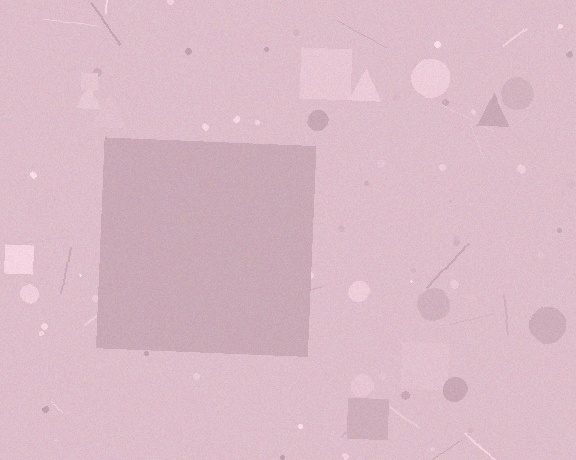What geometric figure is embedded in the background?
A square is embedded in the background.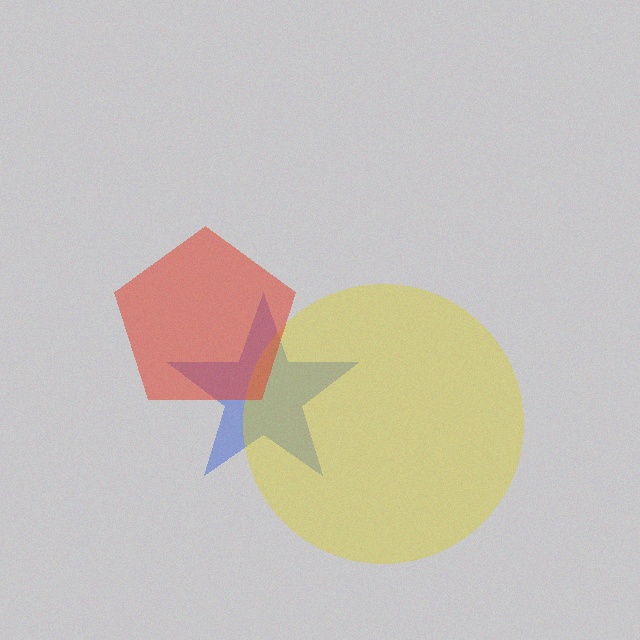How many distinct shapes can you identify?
There are 3 distinct shapes: a blue star, a yellow circle, a red pentagon.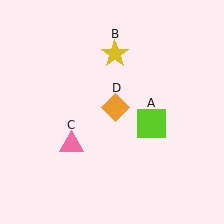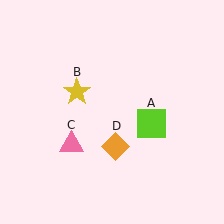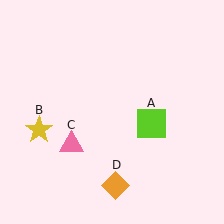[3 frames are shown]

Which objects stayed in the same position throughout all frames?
Lime square (object A) and pink triangle (object C) remained stationary.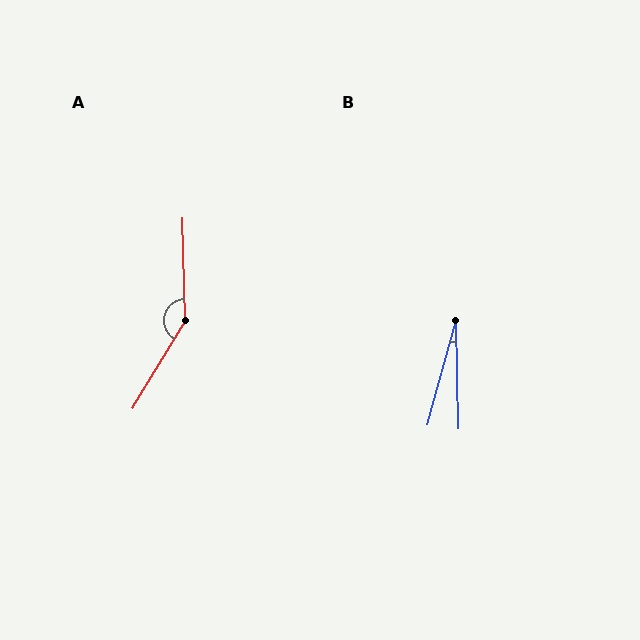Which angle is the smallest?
B, at approximately 17 degrees.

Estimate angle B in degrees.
Approximately 17 degrees.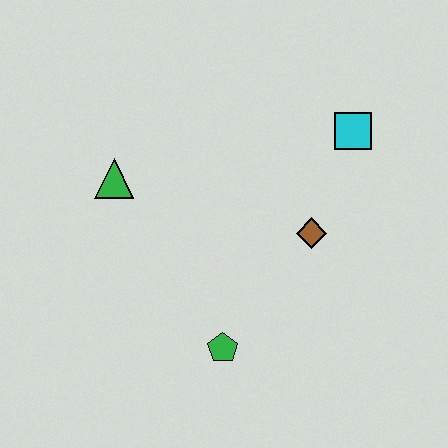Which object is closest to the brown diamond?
The cyan square is closest to the brown diamond.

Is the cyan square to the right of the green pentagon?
Yes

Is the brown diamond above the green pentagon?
Yes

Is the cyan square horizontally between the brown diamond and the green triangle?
No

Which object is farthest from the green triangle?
The cyan square is farthest from the green triangle.